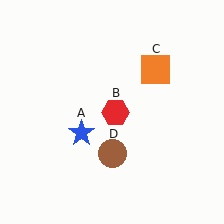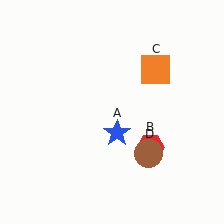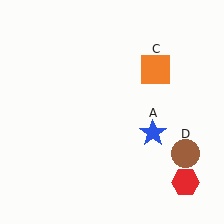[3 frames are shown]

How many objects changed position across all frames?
3 objects changed position: blue star (object A), red hexagon (object B), brown circle (object D).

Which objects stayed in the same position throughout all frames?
Orange square (object C) remained stationary.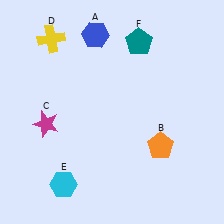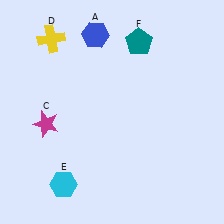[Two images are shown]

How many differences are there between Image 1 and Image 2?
There is 1 difference between the two images.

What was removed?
The orange pentagon (B) was removed in Image 2.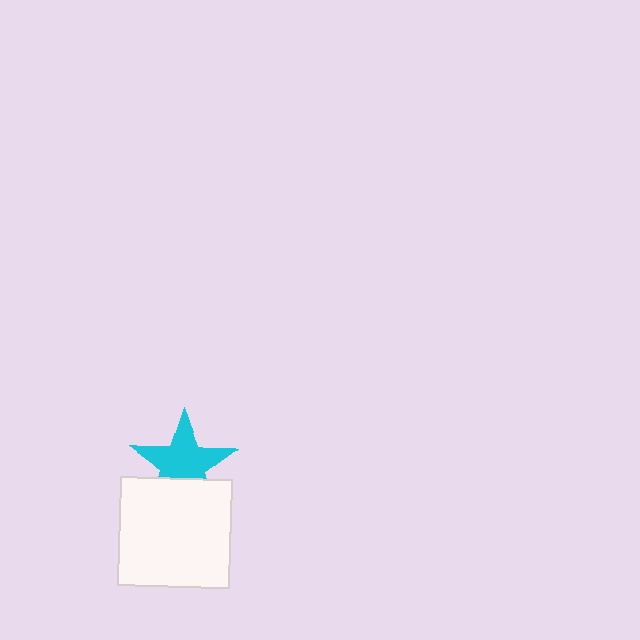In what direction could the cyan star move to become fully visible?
The cyan star could move up. That would shift it out from behind the white rectangle entirely.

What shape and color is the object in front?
The object in front is a white rectangle.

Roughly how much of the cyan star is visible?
Most of it is visible (roughly 70%).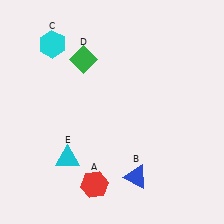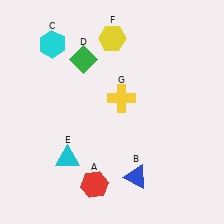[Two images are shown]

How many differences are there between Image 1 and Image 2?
There are 2 differences between the two images.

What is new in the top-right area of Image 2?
A yellow cross (G) was added in the top-right area of Image 2.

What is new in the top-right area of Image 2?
A yellow hexagon (F) was added in the top-right area of Image 2.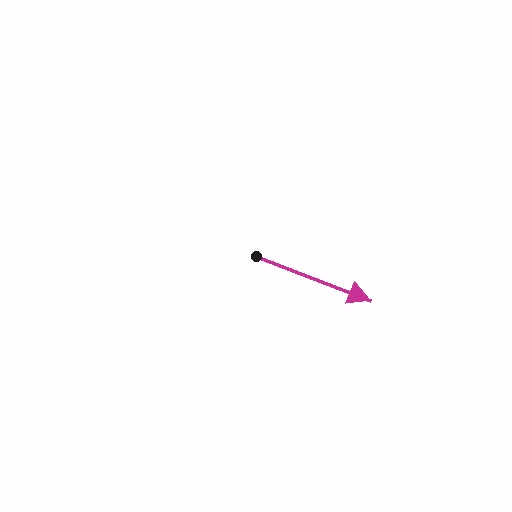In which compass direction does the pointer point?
East.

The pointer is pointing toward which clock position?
Roughly 4 o'clock.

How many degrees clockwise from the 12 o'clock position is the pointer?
Approximately 111 degrees.